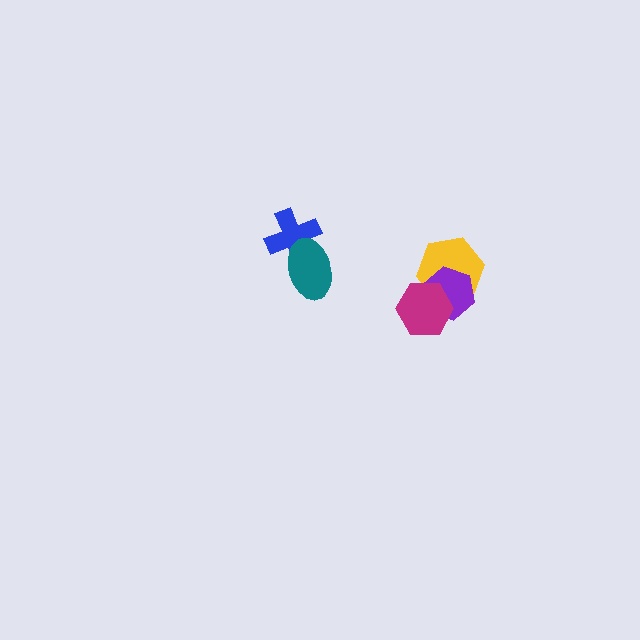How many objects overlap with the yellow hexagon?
2 objects overlap with the yellow hexagon.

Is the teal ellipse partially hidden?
No, no other shape covers it.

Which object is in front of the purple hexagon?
The magenta hexagon is in front of the purple hexagon.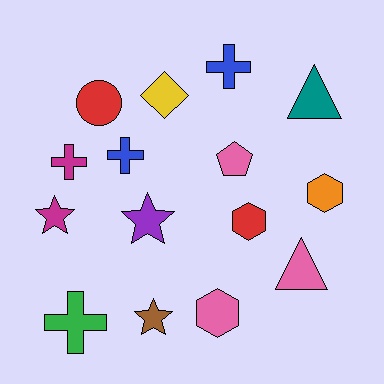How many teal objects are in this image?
There is 1 teal object.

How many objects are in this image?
There are 15 objects.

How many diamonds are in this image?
There is 1 diamond.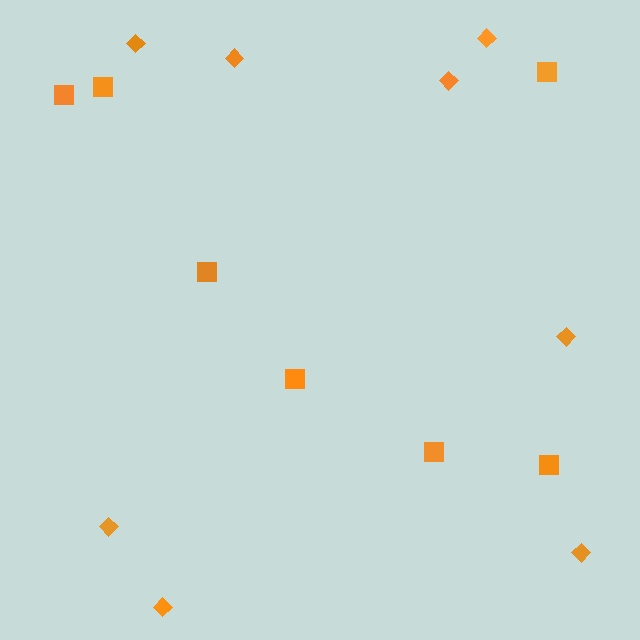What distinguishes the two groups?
There are 2 groups: one group of squares (7) and one group of diamonds (8).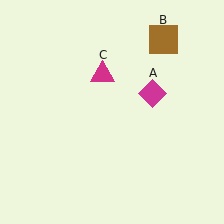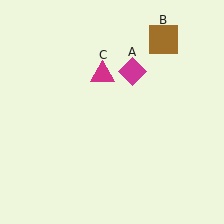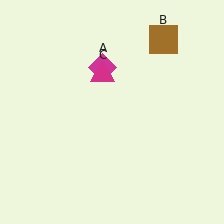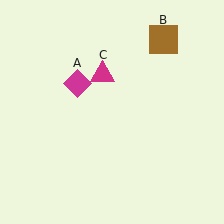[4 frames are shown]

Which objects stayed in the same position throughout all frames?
Brown square (object B) and magenta triangle (object C) remained stationary.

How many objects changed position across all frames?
1 object changed position: magenta diamond (object A).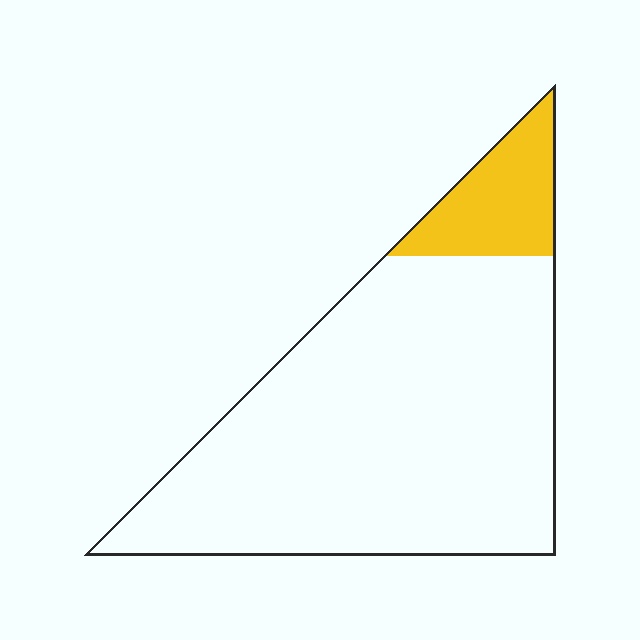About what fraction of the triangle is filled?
About one eighth (1/8).